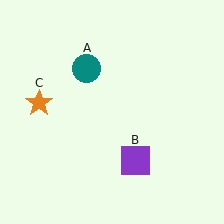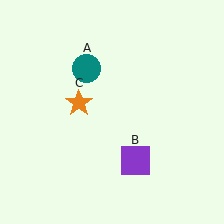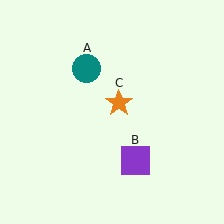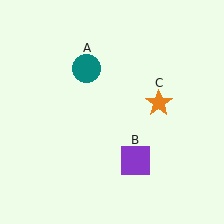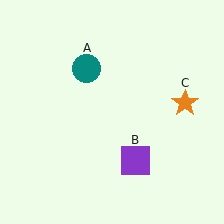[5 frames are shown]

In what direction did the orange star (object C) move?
The orange star (object C) moved right.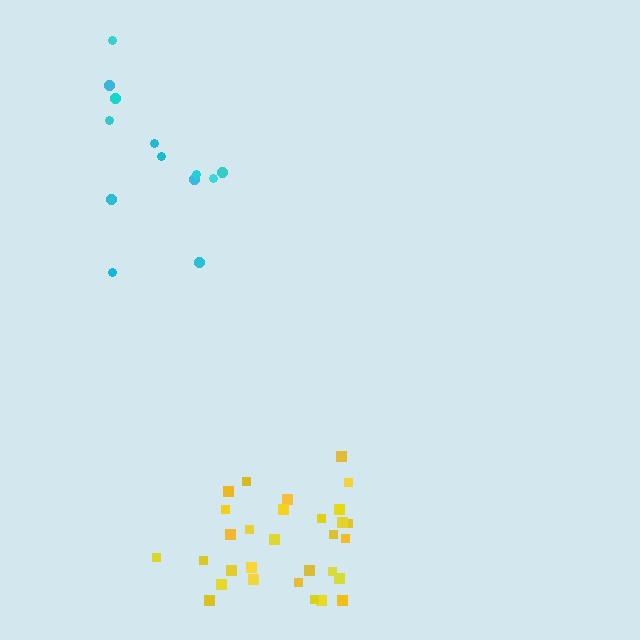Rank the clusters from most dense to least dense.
yellow, cyan.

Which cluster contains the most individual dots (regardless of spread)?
Yellow (30).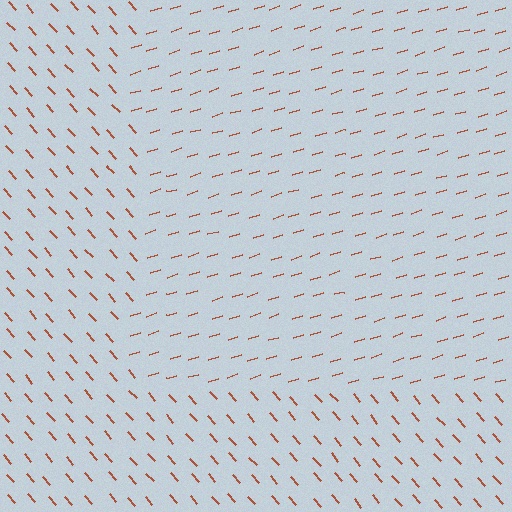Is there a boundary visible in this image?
Yes, there is a texture boundary formed by a change in line orientation.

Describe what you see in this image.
The image is filled with small brown line segments. A rectangle region in the image has lines oriented differently from the surrounding lines, creating a visible texture boundary.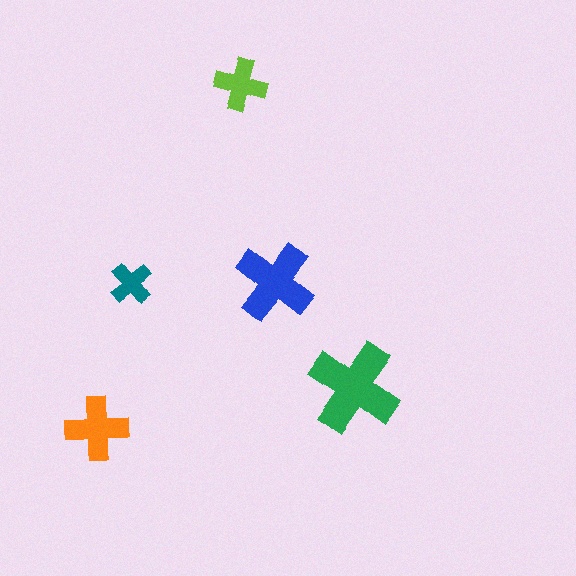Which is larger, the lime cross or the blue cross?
The blue one.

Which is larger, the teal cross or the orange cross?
The orange one.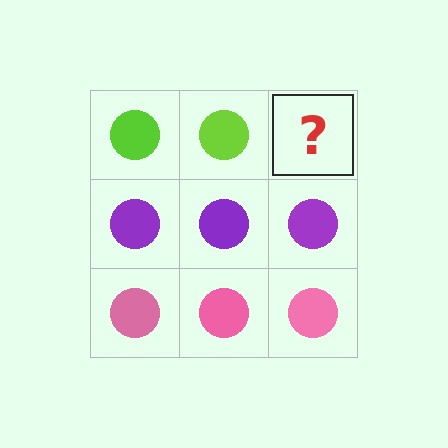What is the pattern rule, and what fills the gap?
The rule is that each row has a consistent color. The gap should be filled with a lime circle.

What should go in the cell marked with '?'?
The missing cell should contain a lime circle.